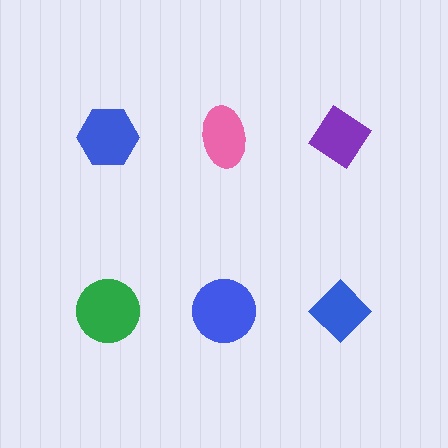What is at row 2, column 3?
A blue diamond.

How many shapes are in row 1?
3 shapes.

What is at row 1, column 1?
A blue hexagon.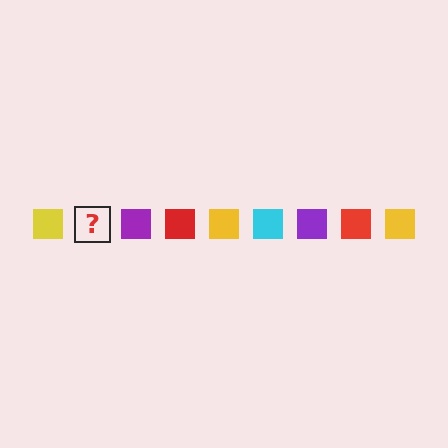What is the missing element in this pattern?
The missing element is a cyan square.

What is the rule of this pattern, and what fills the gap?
The rule is that the pattern cycles through yellow, cyan, purple, red squares. The gap should be filled with a cyan square.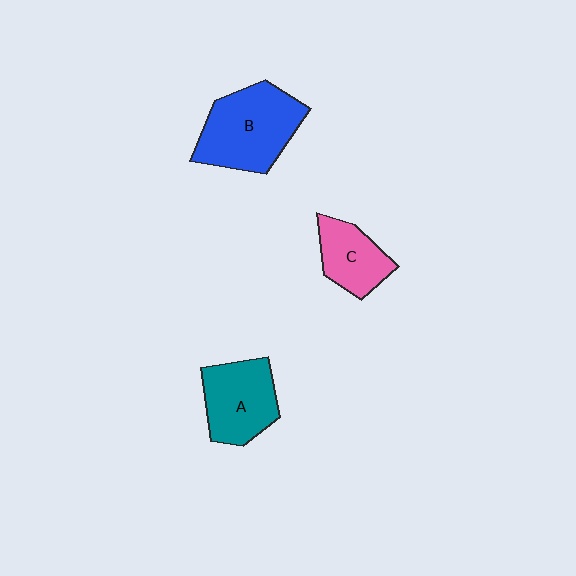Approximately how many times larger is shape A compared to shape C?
Approximately 1.3 times.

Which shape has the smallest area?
Shape C (pink).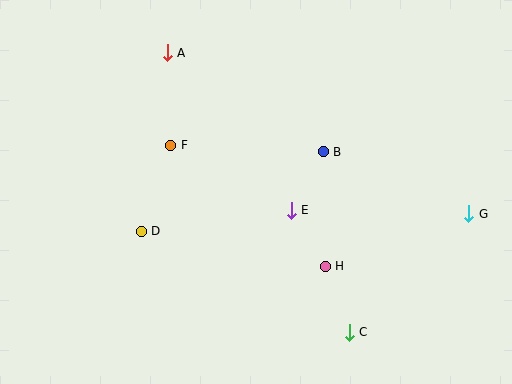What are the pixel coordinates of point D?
Point D is at (141, 231).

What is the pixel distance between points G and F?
The distance between G and F is 306 pixels.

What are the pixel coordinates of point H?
Point H is at (325, 266).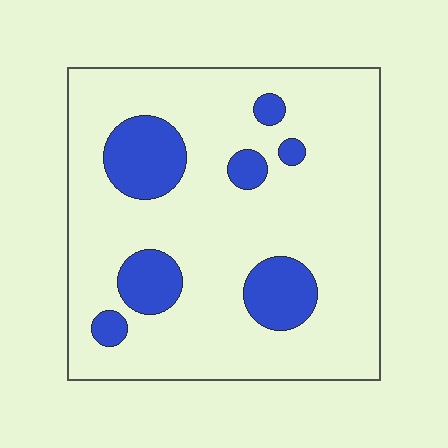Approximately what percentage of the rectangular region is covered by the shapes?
Approximately 20%.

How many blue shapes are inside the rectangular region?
7.